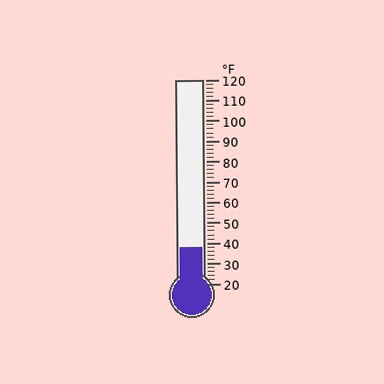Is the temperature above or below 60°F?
The temperature is below 60°F.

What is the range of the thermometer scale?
The thermometer scale ranges from 20°F to 120°F.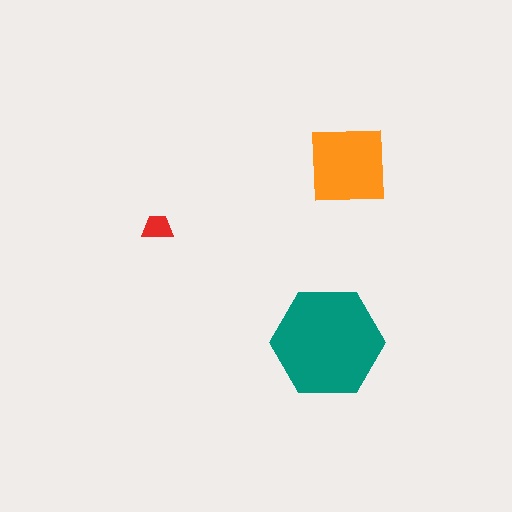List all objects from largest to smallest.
The teal hexagon, the orange square, the red trapezoid.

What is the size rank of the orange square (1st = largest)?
2nd.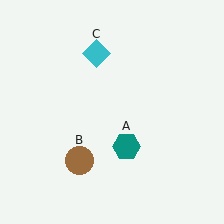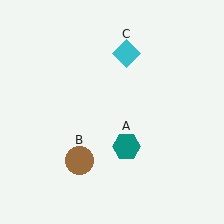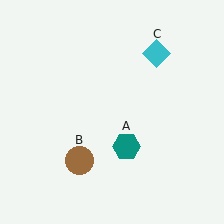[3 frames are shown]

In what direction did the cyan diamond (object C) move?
The cyan diamond (object C) moved right.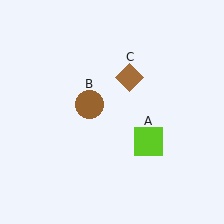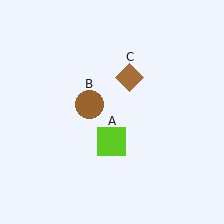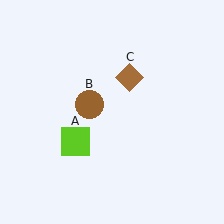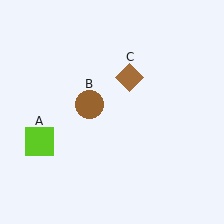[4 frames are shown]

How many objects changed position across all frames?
1 object changed position: lime square (object A).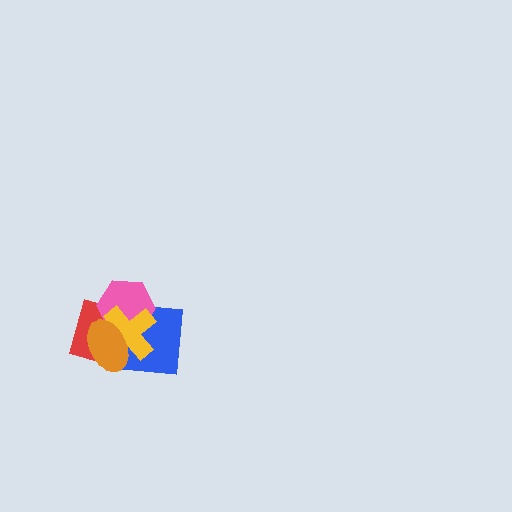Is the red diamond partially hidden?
Yes, it is partially covered by another shape.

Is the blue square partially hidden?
Yes, it is partially covered by another shape.